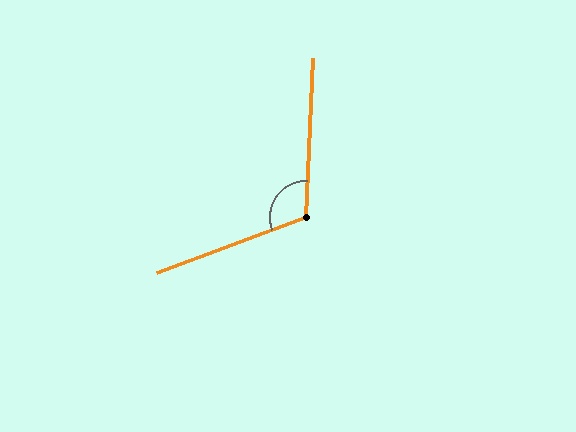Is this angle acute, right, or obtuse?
It is obtuse.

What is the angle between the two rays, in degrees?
Approximately 113 degrees.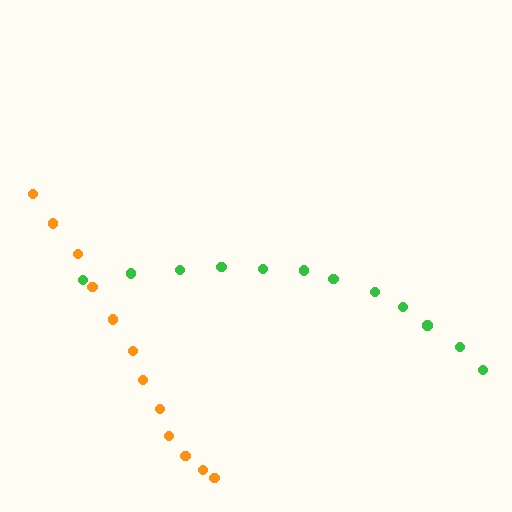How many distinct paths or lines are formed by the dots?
There are 2 distinct paths.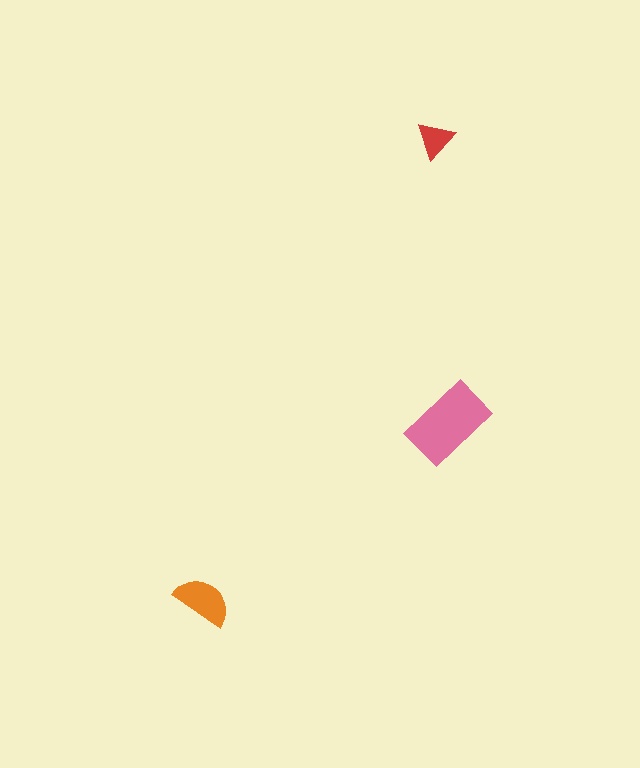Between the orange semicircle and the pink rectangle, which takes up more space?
The pink rectangle.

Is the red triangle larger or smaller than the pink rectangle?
Smaller.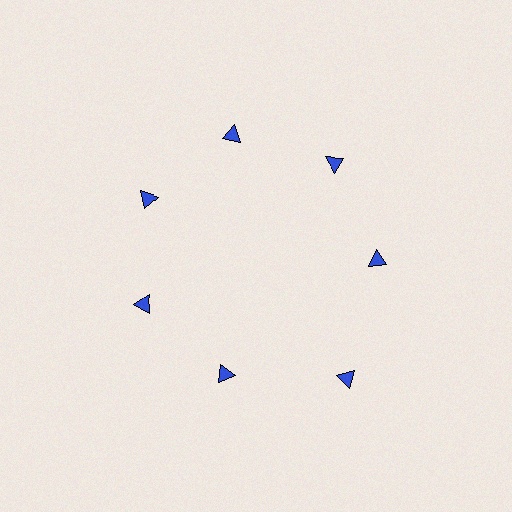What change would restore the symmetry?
The symmetry would be restored by moving it inward, back onto the ring so that all 7 triangles sit at equal angles and equal distance from the center.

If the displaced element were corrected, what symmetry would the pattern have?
It would have 7-fold rotational symmetry — the pattern would map onto itself every 51 degrees.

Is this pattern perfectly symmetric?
No. The 7 blue triangles are arranged in a ring, but one element near the 5 o'clock position is pushed outward from the center, breaking the 7-fold rotational symmetry.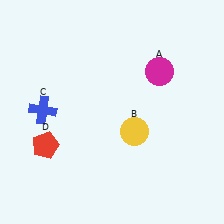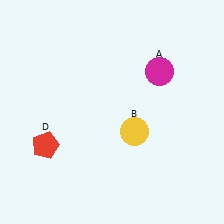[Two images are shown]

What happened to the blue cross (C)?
The blue cross (C) was removed in Image 2. It was in the top-left area of Image 1.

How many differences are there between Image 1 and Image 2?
There is 1 difference between the two images.